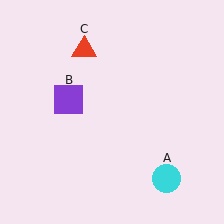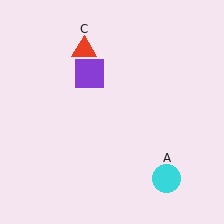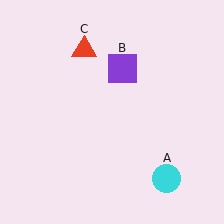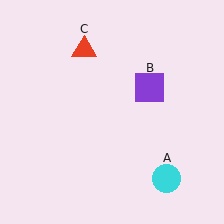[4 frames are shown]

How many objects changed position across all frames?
1 object changed position: purple square (object B).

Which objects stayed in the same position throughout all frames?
Cyan circle (object A) and red triangle (object C) remained stationary.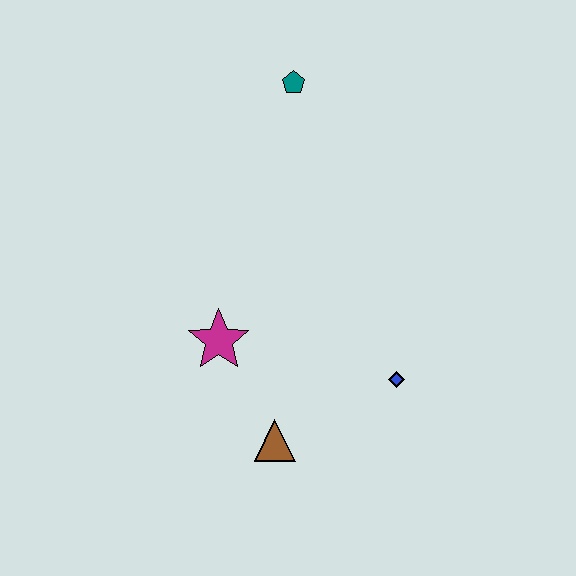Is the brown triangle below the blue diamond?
Yes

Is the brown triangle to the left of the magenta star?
No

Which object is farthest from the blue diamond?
The teal pentagon is farthest from the blue diamond.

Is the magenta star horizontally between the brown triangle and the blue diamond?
No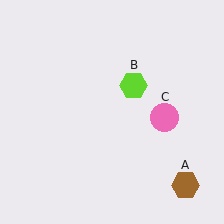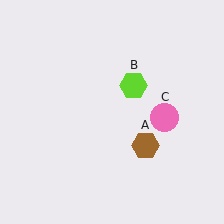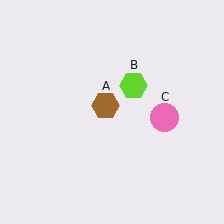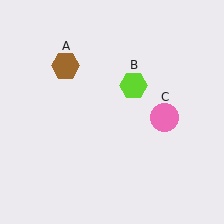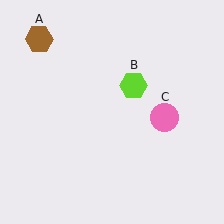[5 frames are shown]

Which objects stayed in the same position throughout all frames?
Lime hexagon (object B) and pink circle (object C) remained stationary.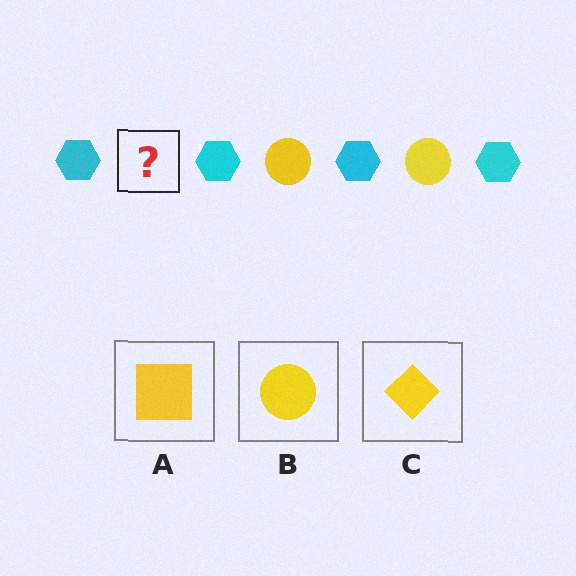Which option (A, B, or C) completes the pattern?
B.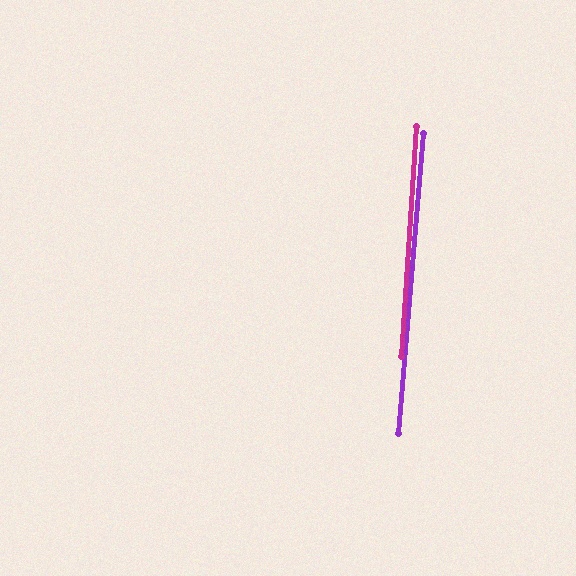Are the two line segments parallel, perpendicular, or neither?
Parallel — their directions differ by only 1.1°.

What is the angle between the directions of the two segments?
Approximately 1 degree.